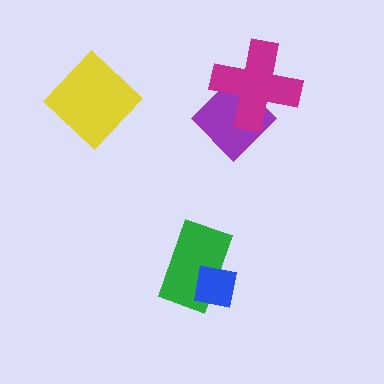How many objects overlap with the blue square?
1 object overlaps with the blue square.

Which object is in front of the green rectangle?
The blue square is in front of the green rectangle.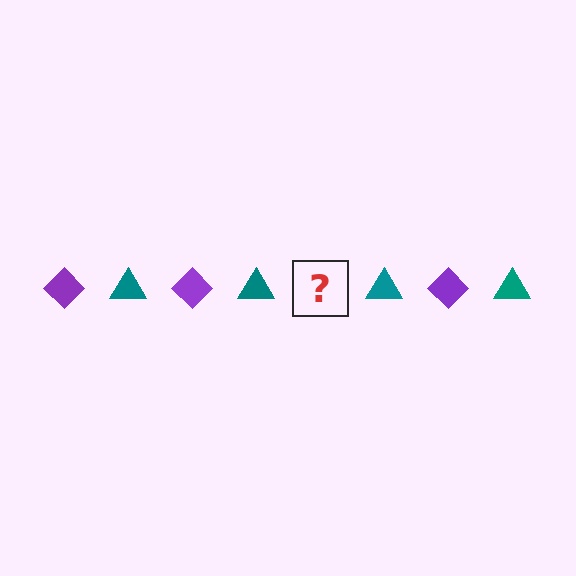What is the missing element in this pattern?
The missing element is a purple diamond.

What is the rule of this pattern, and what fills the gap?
The rule is that the pattern alternates between purple diamond and teal triangle. The gap should be filled with a purple diamond.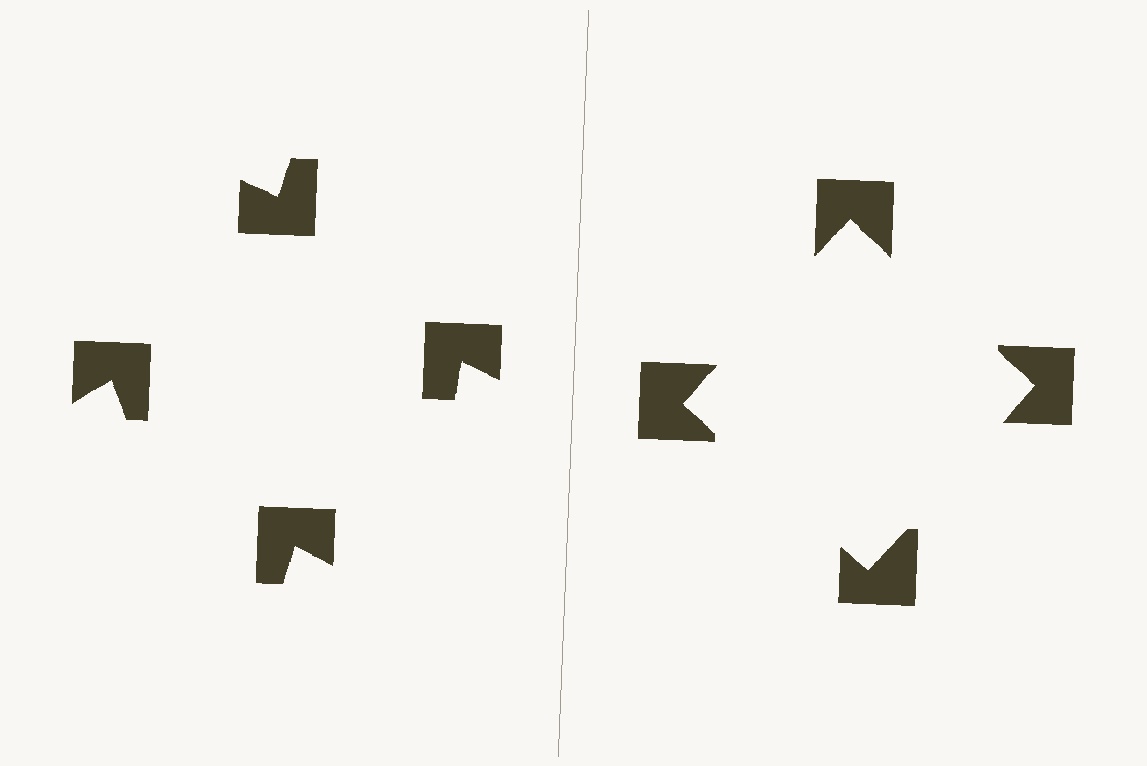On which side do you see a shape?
An illusory square appears on the right side. On the left side the wedge cuts are rotated, so no coherent shape forms.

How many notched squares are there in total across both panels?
8 — 4 on each side.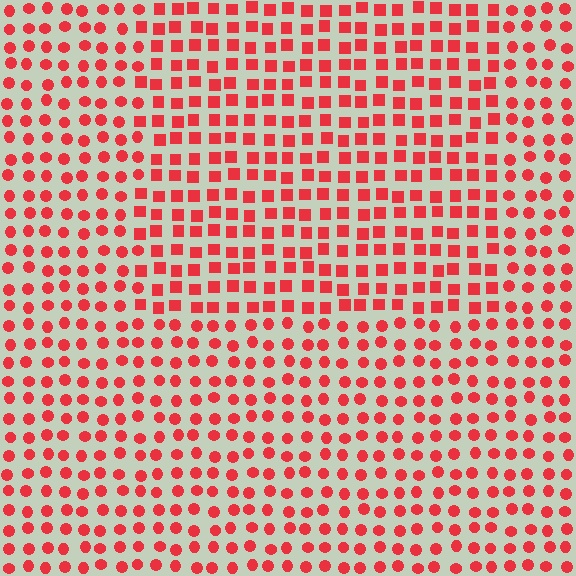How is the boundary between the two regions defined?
The boundary is defined by a change in element shape: squares inside vs. circles outside. All elements share the same color and spacing.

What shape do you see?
I see a rectangle.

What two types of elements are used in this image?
The image uses squares inside the rectangle region and circles outside it.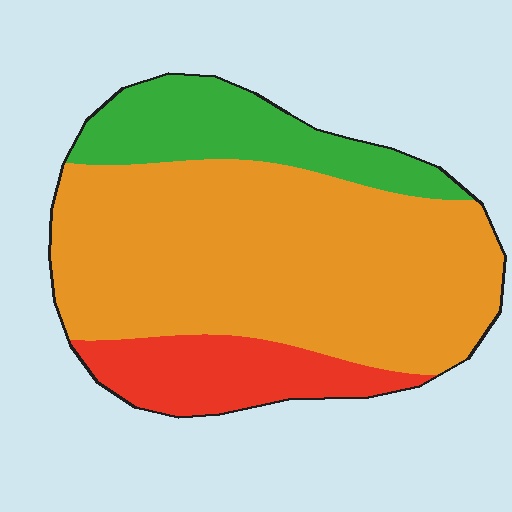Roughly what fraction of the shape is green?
Green covers about 20% of the shape.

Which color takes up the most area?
Orange, at roughly 65%.